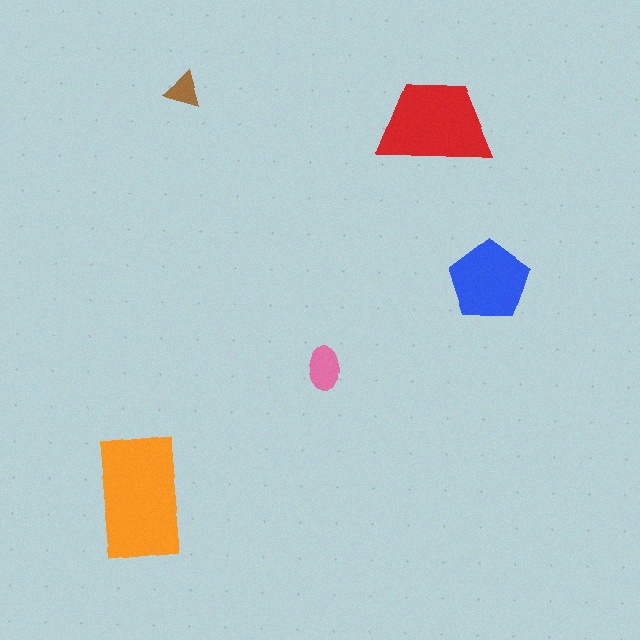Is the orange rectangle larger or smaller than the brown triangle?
Larger.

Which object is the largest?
The orange rectangle.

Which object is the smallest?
The brown triangle.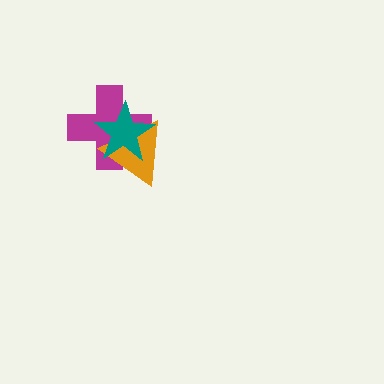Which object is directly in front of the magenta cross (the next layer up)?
The orange triangle is directly in front of the magenta cross.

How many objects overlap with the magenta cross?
2 objects overlap with the magenta cross.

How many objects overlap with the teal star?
2 objects overlap with the teal star.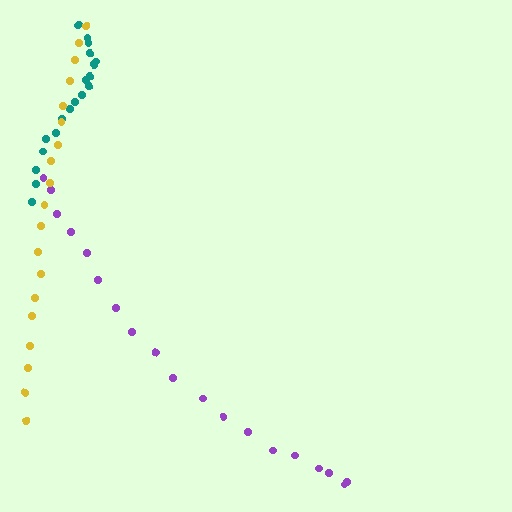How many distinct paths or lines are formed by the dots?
There are 3 distinct paths.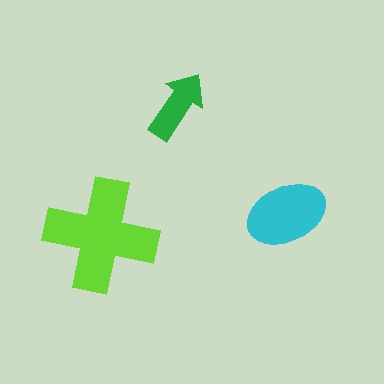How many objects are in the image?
There are 3 objects in the image.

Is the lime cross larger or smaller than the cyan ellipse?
Larger.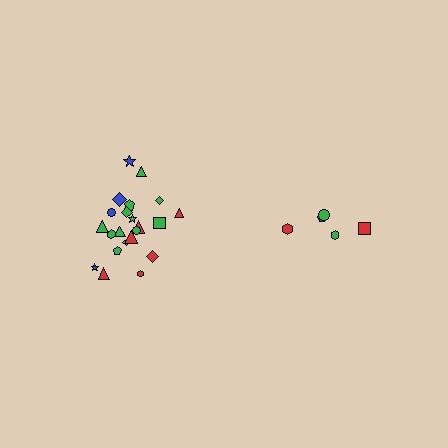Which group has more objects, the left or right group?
The left group.